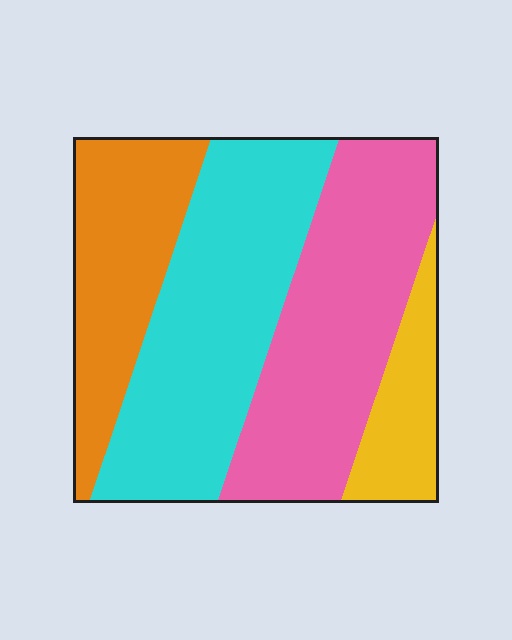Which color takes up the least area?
Yellow, at roughly 10%.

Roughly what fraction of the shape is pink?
Pink takes up about one third (1/3) of the shape.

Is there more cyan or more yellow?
Cyan.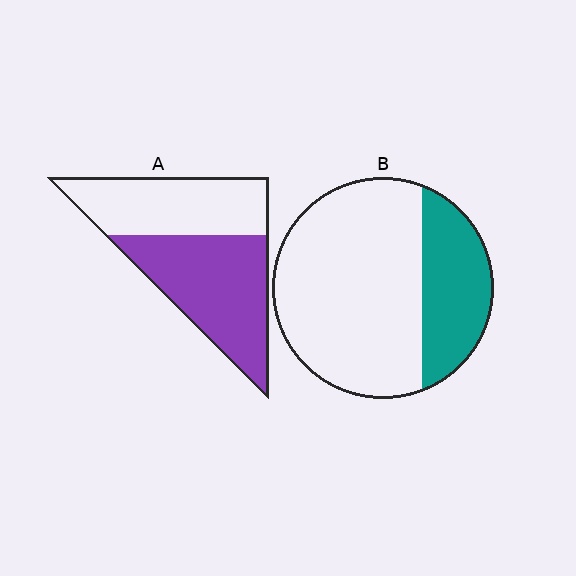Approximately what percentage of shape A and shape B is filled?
A is approximately 55% and B is approximately 30%.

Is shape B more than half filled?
No.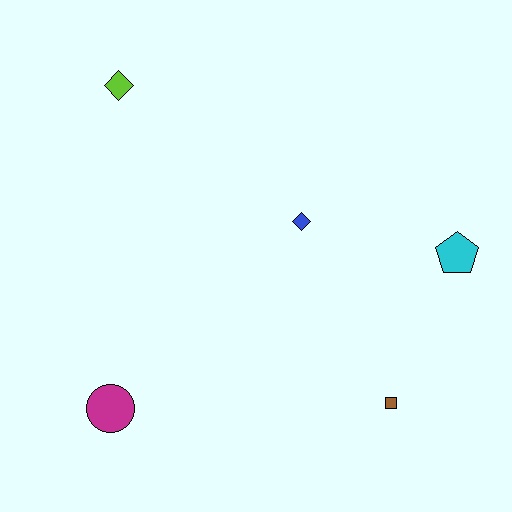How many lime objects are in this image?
There is 1 lime object.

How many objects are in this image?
There are 5 objects.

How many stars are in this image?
There are no stars.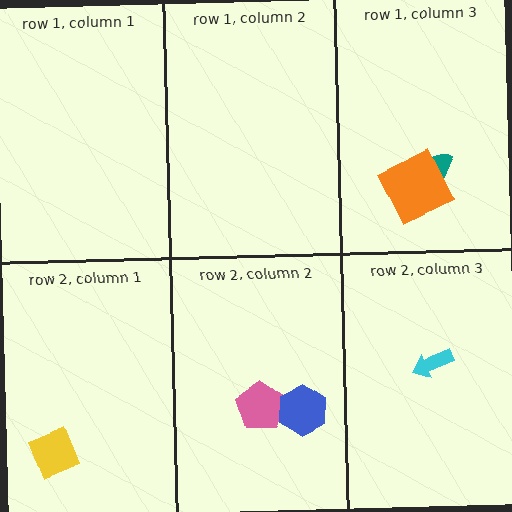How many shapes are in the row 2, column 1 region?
1.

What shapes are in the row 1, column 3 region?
The teal semicircle, the orange square.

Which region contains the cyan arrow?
The row 2, column 3 region.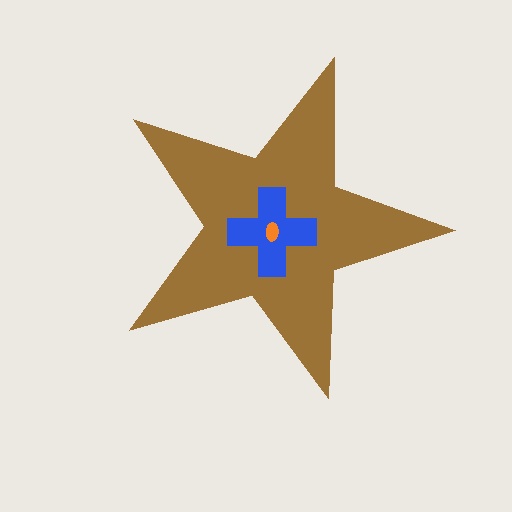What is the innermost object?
The orange ellipse.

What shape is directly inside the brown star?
The blue cross.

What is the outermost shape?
The brown star.